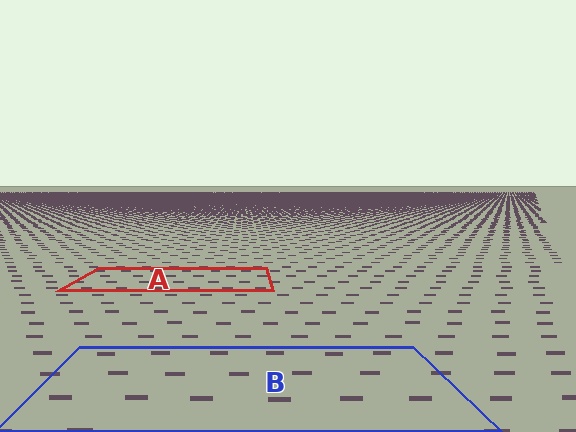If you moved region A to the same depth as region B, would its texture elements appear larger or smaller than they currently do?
They would appear larger. At a closer depth, the same texture elements are projected at a bigger on-screen size.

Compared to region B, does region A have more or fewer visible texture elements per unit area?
Region A has more texture elements per unit area — they are packed more densely because it is farther away.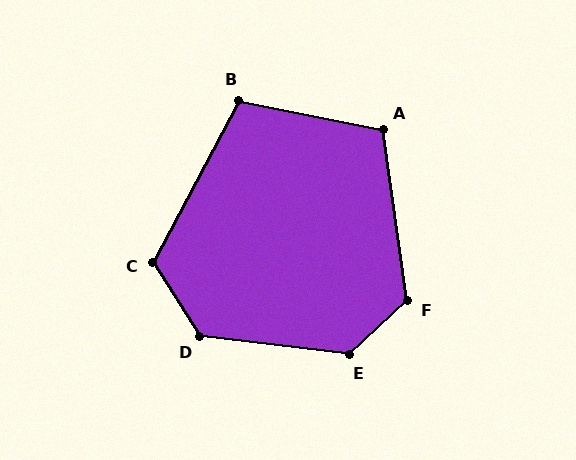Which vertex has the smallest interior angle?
B, at approximately 106 degrees.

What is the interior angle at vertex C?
Approximately 120 degrees (obtuse).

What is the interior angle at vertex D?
Approximately 129 degrees (obtuse).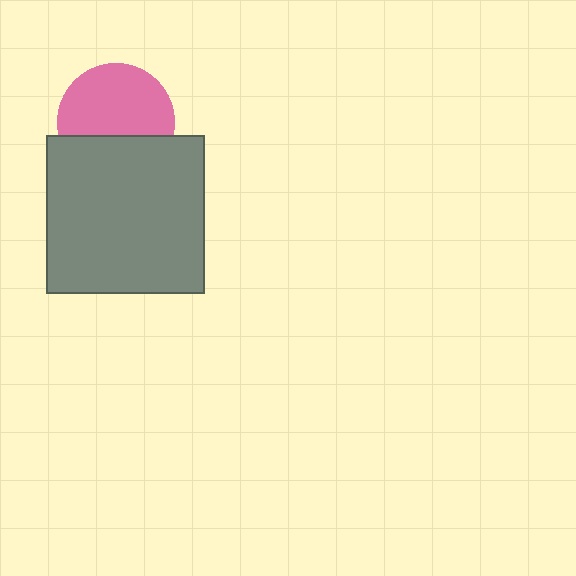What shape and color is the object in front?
The object in front is a gray square.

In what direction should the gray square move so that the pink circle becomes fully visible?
The gray square should move down. That is the shortest direction to clear the overlap and leave the pink circle fully visible.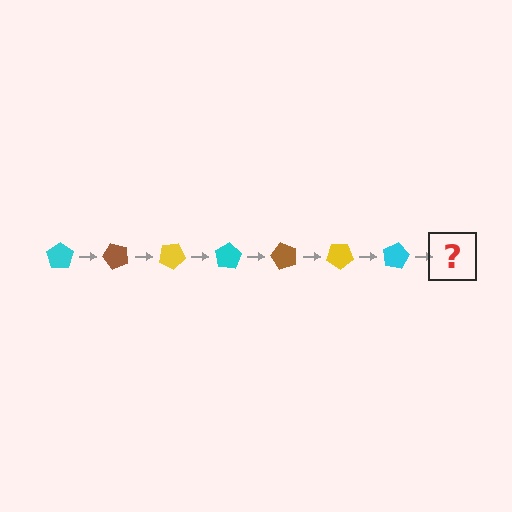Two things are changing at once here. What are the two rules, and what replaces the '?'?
The two rules are that it rotates 50 degrees each step and the color cycles through cyan, brown, and yellow. The '?' should be a brown pentagon, rotated 350 degrees from the start.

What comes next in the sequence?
The next element should be a brown pentagon, rotated 350 degrees from the start.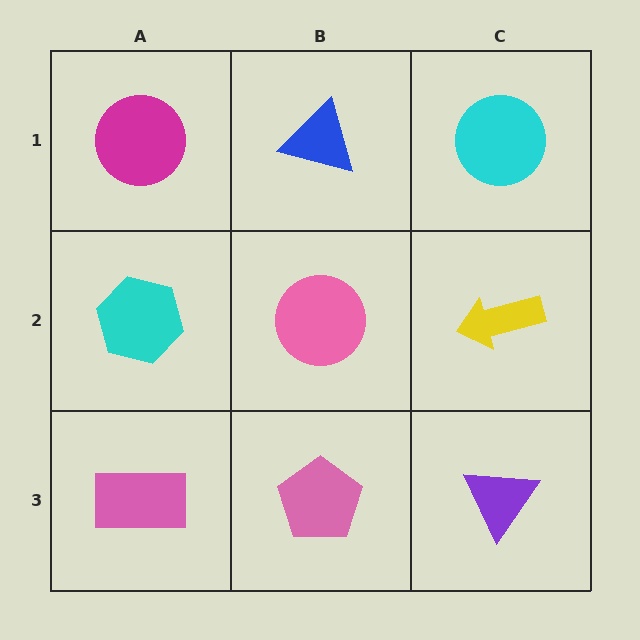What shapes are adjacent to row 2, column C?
A cyan circle (row 1, column C), a purple triangle (row 3, column C), a pink circle (row 2, column B).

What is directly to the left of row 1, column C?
A blue triangle.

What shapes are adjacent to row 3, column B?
A pink circle (row 2, column B), a pink rectangle (row 3, column A), a purple triangle (row 3, column C).